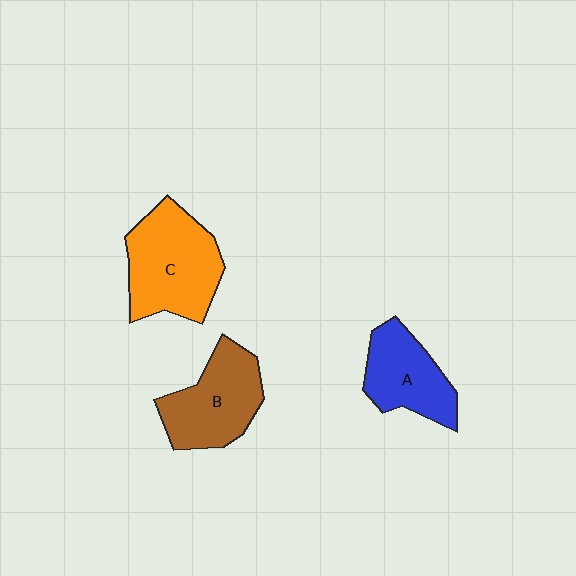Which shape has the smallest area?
Shape A (blue).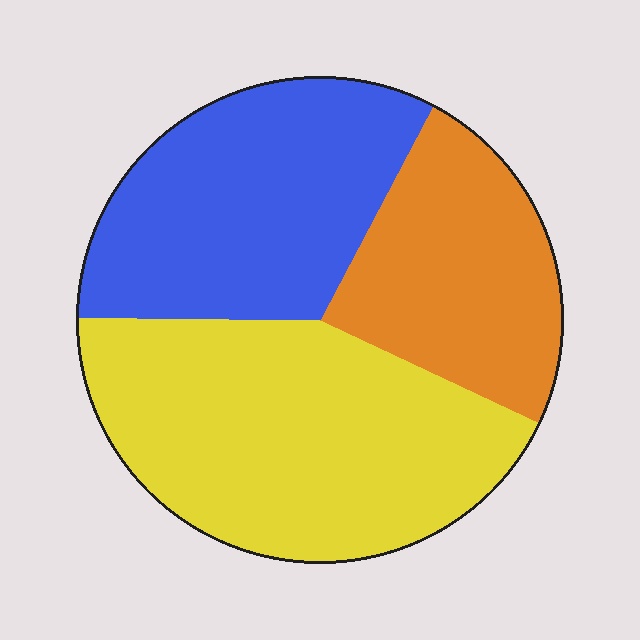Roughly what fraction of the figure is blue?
Blue takes up about one third (1/3) of the figure.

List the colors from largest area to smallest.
From largest to smallest: yellow, blue, orange.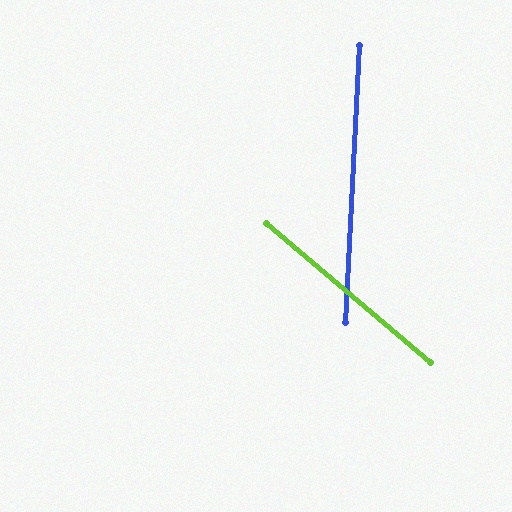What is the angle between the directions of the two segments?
Approximately 53 degrees.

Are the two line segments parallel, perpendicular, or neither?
Neither parallel nor perpendicular — they differ by about 53°.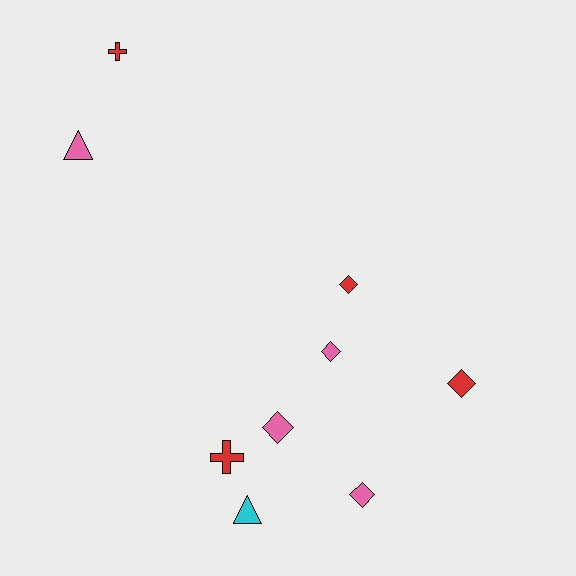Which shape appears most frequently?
Diamond, with 5 objects.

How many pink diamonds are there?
There are 3 pink diamonds.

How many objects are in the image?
There are 9 objects.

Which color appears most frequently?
Red, with 4 objects.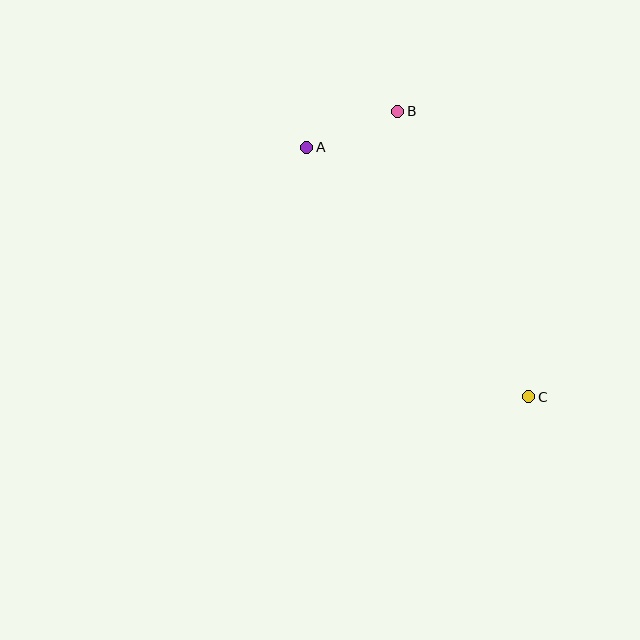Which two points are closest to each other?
Points A and B are closest to each other.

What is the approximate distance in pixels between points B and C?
The distance between B and C is approximately 314 pixels.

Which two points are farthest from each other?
Points A and C are farthest from each other.